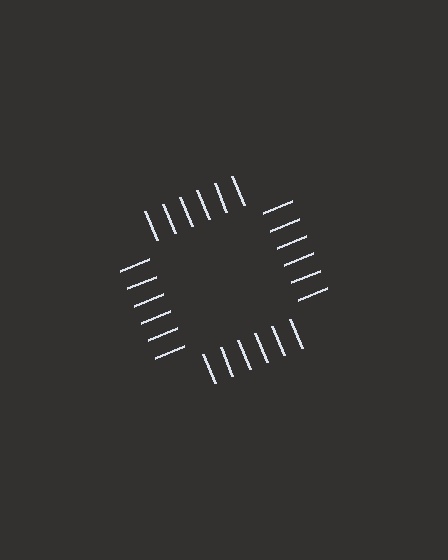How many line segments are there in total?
24 — 6 along each of the 4 edges.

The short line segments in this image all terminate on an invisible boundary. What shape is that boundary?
An illusory square — the line segments terminate on its edges but no continuous stroke is drawn.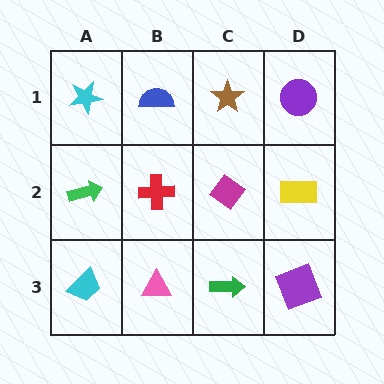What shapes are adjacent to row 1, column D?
A yellow rectangle (row 2, column D), a brown star (row 1, column C).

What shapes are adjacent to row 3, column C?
A magenta diamond (row 2, column C), a pink triangle (row 3, column B), a purple square (row 3, column D).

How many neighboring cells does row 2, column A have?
3.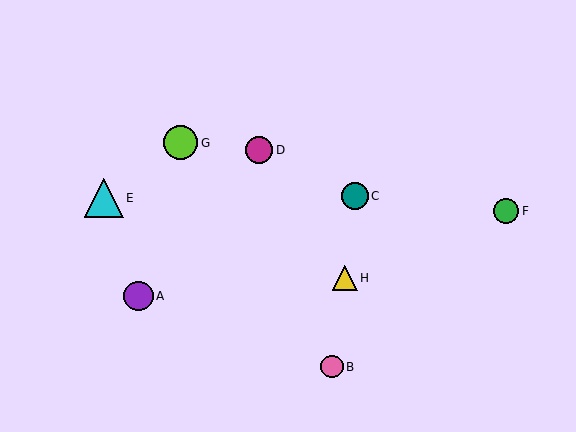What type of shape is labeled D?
Shape D is a magenta circle.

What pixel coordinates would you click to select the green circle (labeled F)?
Click at (506, 211) to select the green circle F.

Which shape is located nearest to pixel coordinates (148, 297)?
The purple circle (labeled A) at (139, 296) is nearest to that location.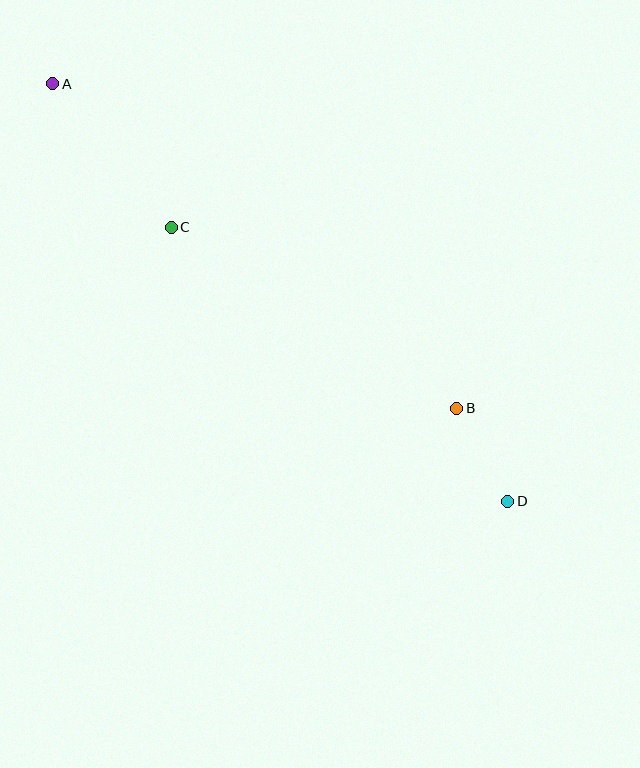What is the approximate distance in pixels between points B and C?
The distance between B and C is approximately 338 pixels.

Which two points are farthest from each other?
Points A and D are farthest from each other.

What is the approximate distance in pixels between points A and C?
The distance between A and C is approximately 186 pixels.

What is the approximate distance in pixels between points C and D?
The distance between C and D is approximately 434 pixels.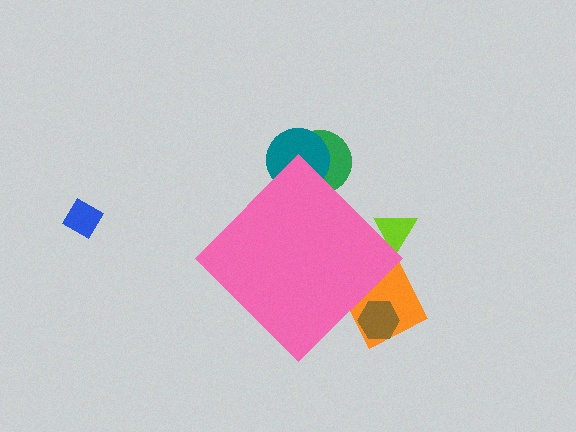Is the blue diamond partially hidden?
No, the blue diamond is fully visible.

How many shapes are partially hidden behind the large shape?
5 shapes are partially hidden.